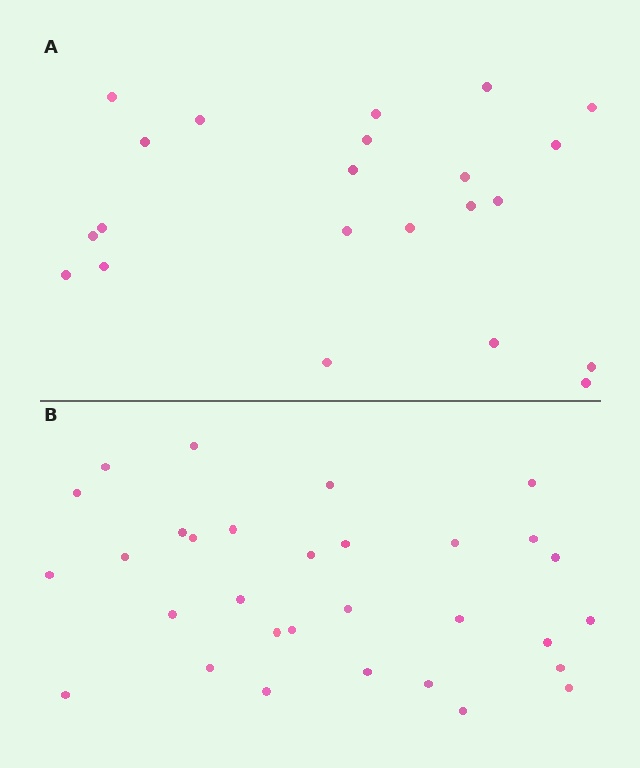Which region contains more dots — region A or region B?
Region B (the bottom region) has more dots.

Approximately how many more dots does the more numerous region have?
Region B has roughly 8 or so more dots than region A.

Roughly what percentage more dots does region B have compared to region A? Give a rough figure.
About 40% more.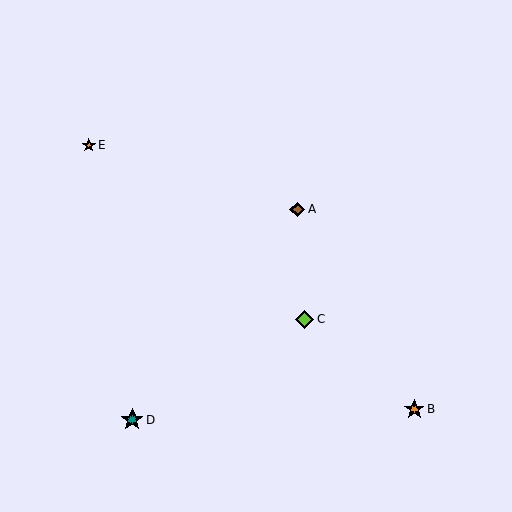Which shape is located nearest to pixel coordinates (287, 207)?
The brown diamond (labeled A) at (297, 209) is nearest to that location.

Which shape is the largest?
The teal star (labeled D) is the largest.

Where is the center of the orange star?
The center of the orange star is at (414, 409).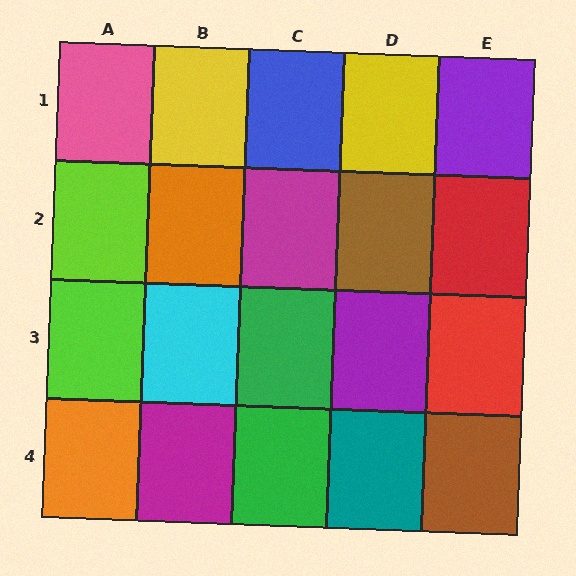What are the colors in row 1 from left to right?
Pink, yellow, blue, yellow, purple.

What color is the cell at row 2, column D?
Brown.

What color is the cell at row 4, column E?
Brown.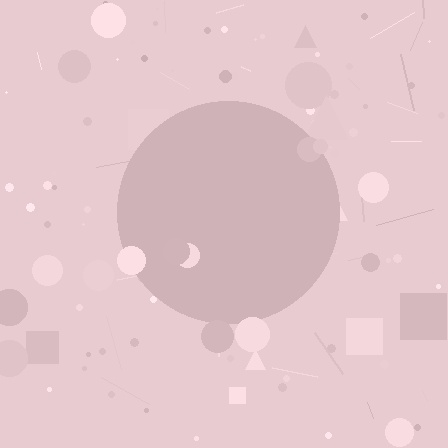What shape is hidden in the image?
A circle is hidden in the image.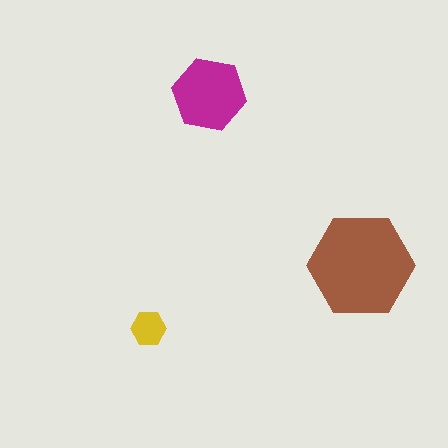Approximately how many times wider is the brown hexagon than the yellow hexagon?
About 3 times wider.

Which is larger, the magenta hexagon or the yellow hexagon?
The magenta one.